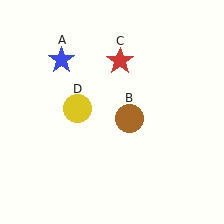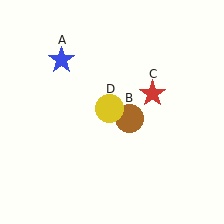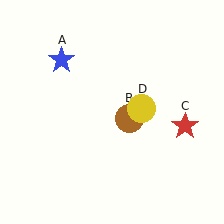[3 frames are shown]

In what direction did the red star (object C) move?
The red star (object C) moved down and to the right.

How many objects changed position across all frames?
2 objects changed position: red star (object C), yellow circle (object D).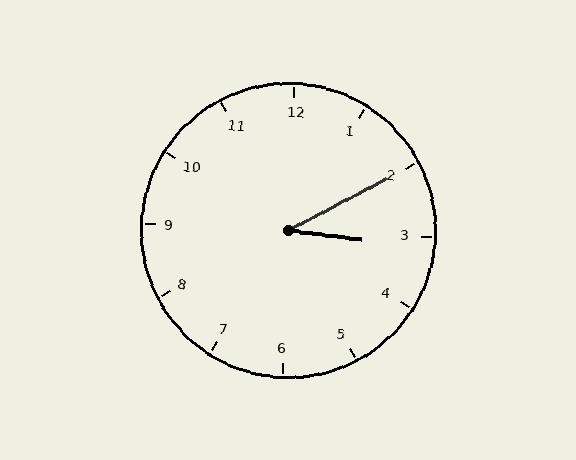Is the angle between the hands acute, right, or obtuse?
It is acute.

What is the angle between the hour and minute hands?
Approximately 35 degrees.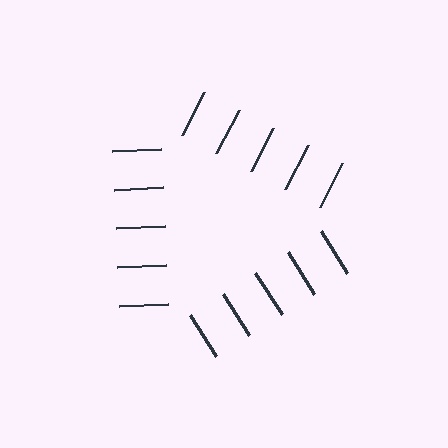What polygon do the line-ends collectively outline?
An illusory triangle — the line segments terminate on its edges but no continuous stroke is drawn.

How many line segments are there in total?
15 — 5 along each of the 3 edges.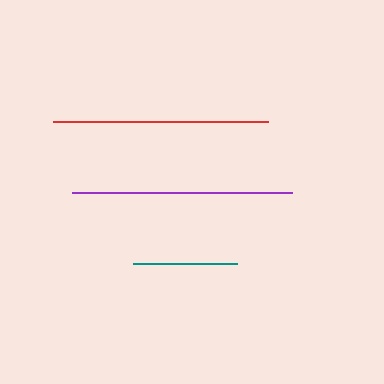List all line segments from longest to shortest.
From longest to shortest: purple, red, teal.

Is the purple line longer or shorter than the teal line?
The purple line is longer than the teal line.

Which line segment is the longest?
The purple line is the longest at approximately 220 pixels.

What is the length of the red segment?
The red segment is approximately 215 pixels long.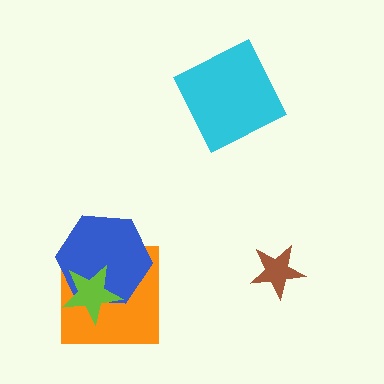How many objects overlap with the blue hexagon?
2 objects overlap with the blue hexagon.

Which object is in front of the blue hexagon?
The lime star is in front of the blue hexagon.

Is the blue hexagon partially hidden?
Yes, it is partially covered by another shape.